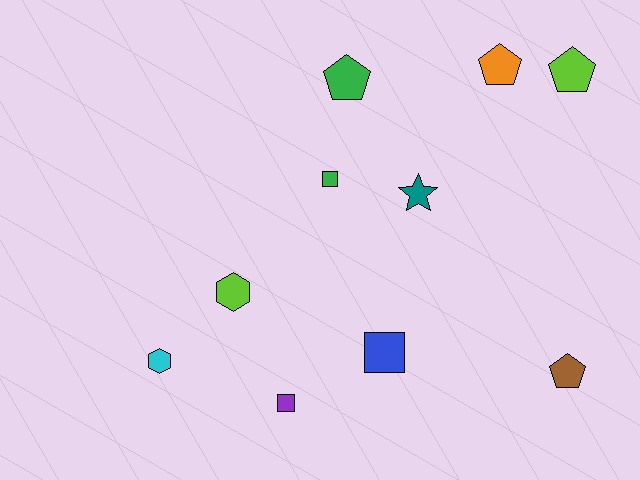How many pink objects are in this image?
There are no pink objects.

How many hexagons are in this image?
There are 2 hexagons.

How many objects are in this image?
There are 10 objects.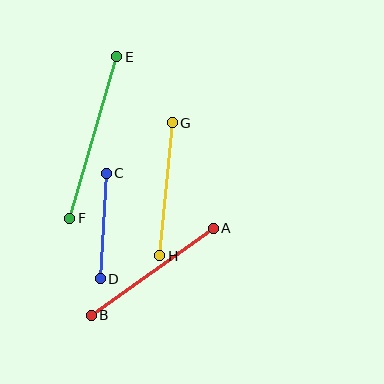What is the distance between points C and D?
The distance is approximately 106 pixels.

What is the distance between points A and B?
The distance is approximately 150 pixels.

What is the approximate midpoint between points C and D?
The midpoint is at approximately (103, 226) pixels.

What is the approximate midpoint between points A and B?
The midpoint is at approximately (152, 272) pixels.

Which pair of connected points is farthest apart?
Points E and F are farthest apart.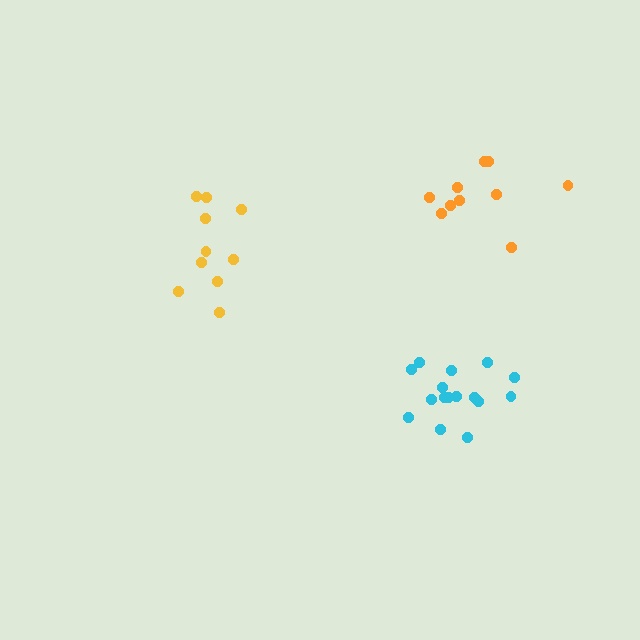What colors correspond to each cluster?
The clusters are colored: cyan, yellow, orange.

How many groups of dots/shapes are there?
There are 3 groups.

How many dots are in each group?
Group 1: 16 dots, Group 2: 10 dots, Group 3: 10 dots (36 total).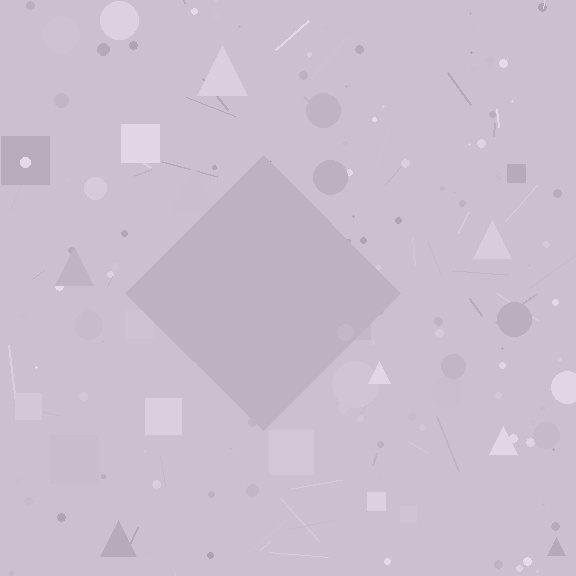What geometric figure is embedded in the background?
A diamond is embedded in the background.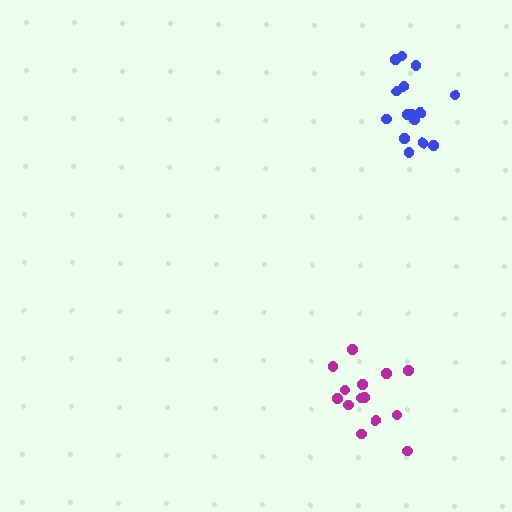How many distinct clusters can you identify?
There are 2 distinct clusters.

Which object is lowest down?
The magenta cluster is bottommost.